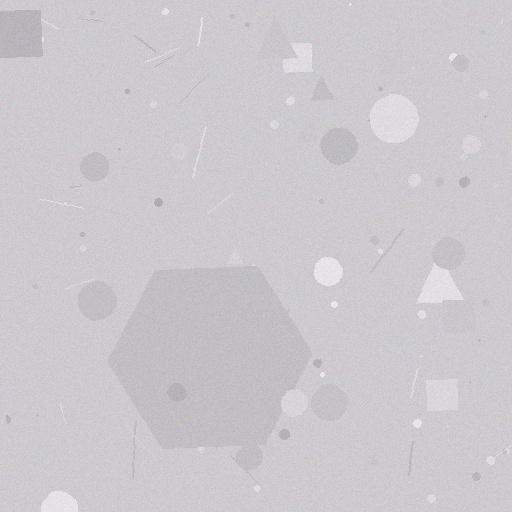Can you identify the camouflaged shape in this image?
The camouflaged shape is a hexagon.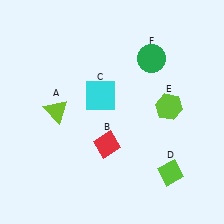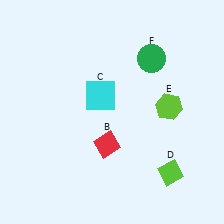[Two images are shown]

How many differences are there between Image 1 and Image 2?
There is 1 difference between the two images.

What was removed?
The lime triangle (A) was removed in Image 2.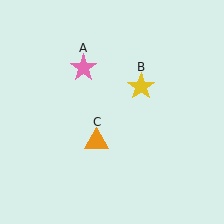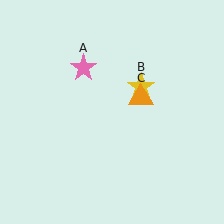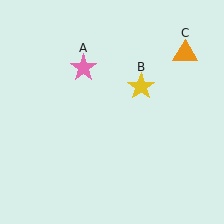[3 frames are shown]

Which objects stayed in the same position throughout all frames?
Pink star (object A) and yellow star (object B) remained stationary.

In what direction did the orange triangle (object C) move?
The orange triangle (object C) moved up and to the right.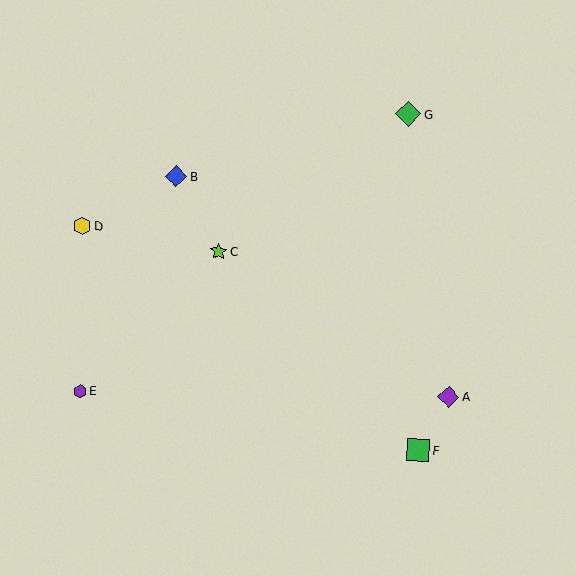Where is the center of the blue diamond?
The center of the blue diamond is at (176, 176).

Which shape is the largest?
The green diamond (labeled G) is the largest.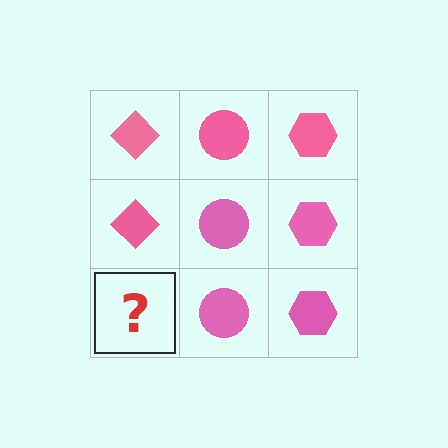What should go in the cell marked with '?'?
The missing cell should contain a pink diamond.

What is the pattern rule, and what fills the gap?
The rule is that each column has a consistent shape. The gap should be filled with a pink diamond.